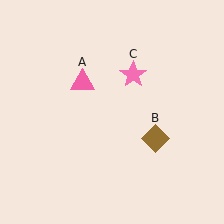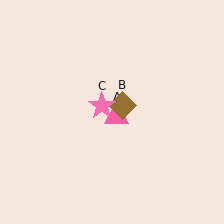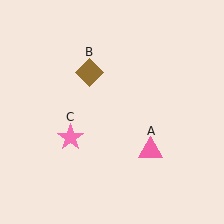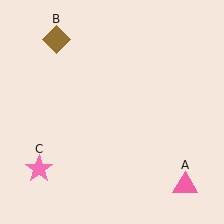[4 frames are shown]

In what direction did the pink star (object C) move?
The pink star (object C) moved down and to the left.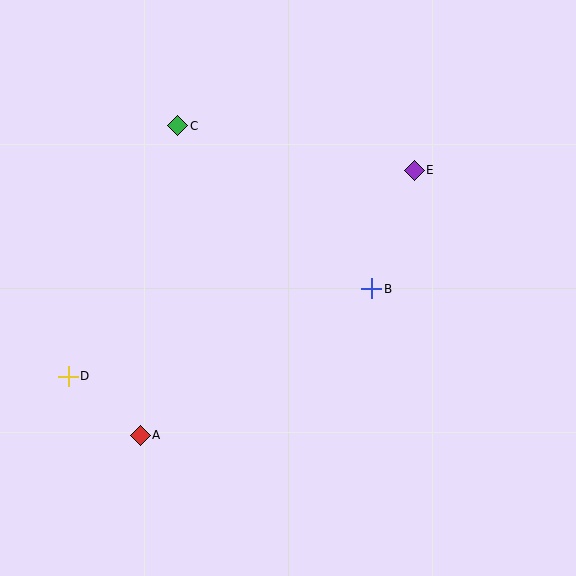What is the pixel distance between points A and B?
The distance between A and B is 274 pixels.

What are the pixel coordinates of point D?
Point D is at (68, 376).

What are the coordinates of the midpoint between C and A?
The midpoint between C and A is at (159, 281).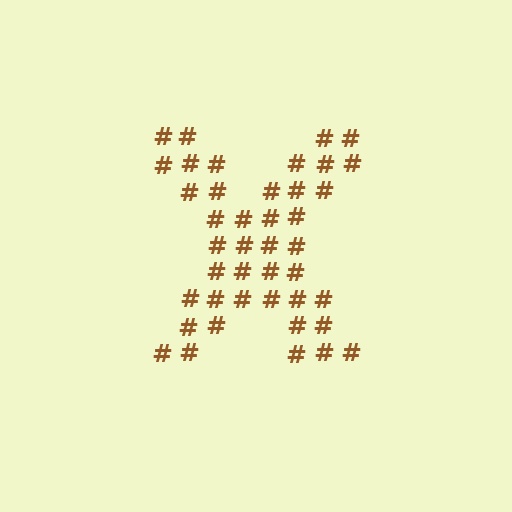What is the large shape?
The large shape is the letter X.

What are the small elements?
The small elements are hash symbols.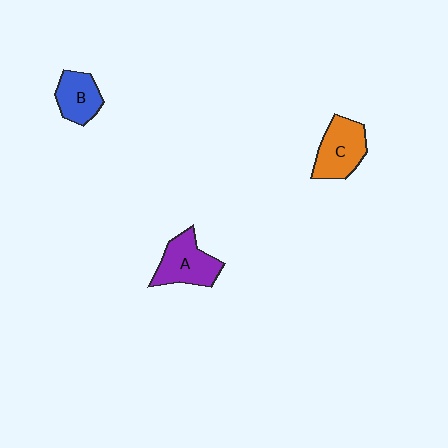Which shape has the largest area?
Shape A (purple).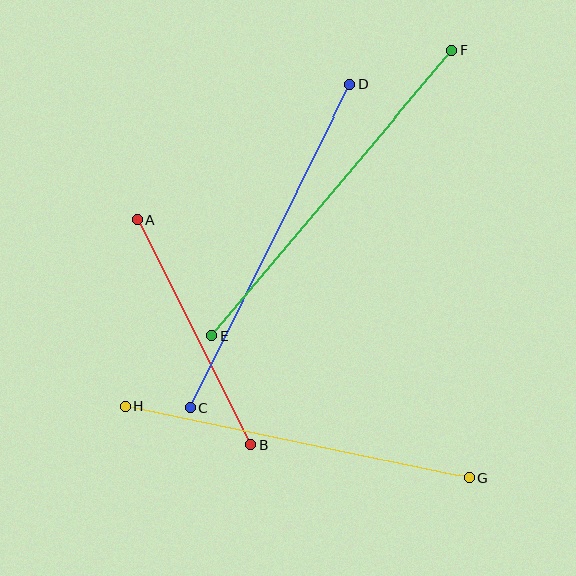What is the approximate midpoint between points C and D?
The midpoint is at approximately (270, 246) pixels.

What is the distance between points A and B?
The distance is approximately 252 pixels.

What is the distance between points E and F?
The distance is approximately 373 pixels.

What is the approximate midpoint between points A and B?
The midpoint is at approximately (194, 333) pixels.